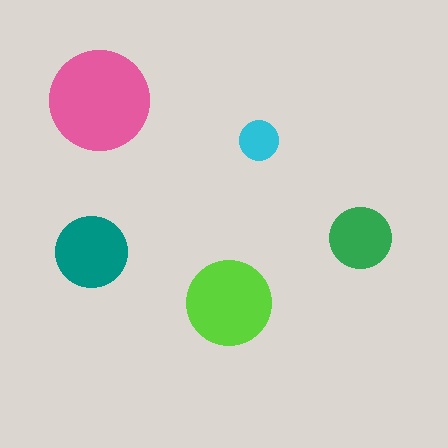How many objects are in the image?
There are 5 objects in the image.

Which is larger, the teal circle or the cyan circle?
The teal one.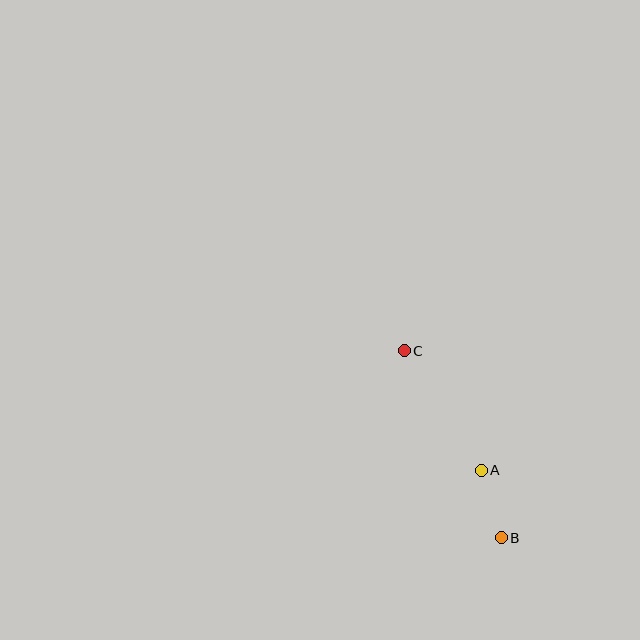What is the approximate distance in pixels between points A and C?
The distance between A and C is approximately 142 pixels.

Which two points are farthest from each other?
Points B and C are farthest from each other.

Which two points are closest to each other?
Points A and B are closest to each other.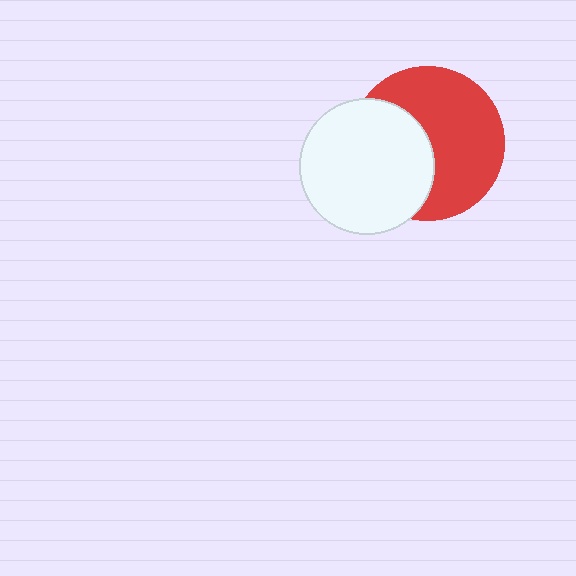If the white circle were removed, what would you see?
You would see the complete red circle.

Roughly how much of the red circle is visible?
About half of it is visible (roughly 60%).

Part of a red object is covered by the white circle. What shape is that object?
It is a circle.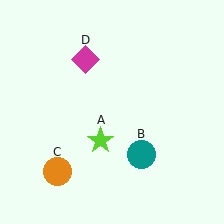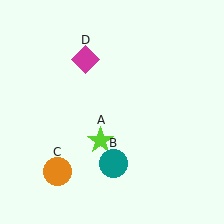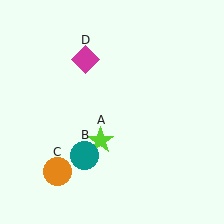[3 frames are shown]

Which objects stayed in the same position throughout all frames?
Lime star (object A) and orange circle (object C) and magenta diamond (object D) remained stationary.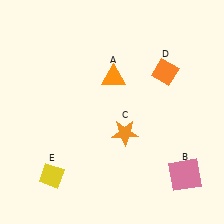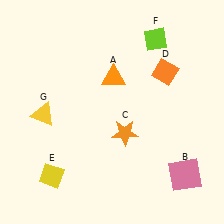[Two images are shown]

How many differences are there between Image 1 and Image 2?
There are 2 differences between the two images.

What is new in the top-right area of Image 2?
A lime diamond (F) was added in the top-right area of Image 2.